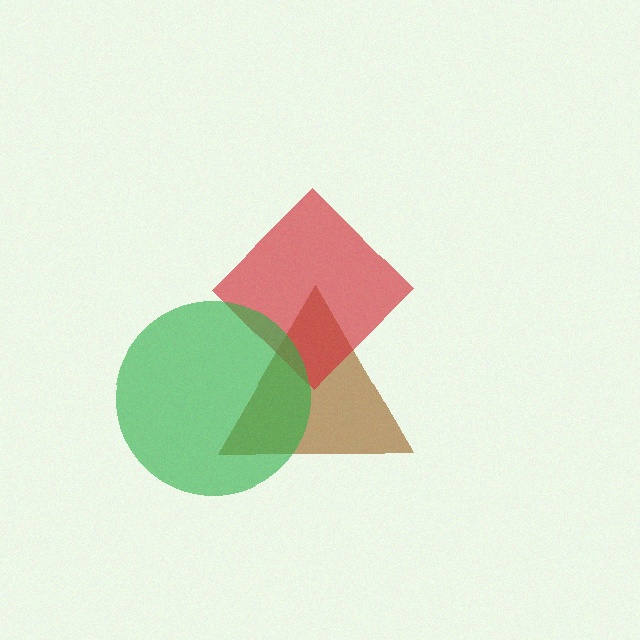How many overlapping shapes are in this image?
There are 3 overlapping shapes in the image.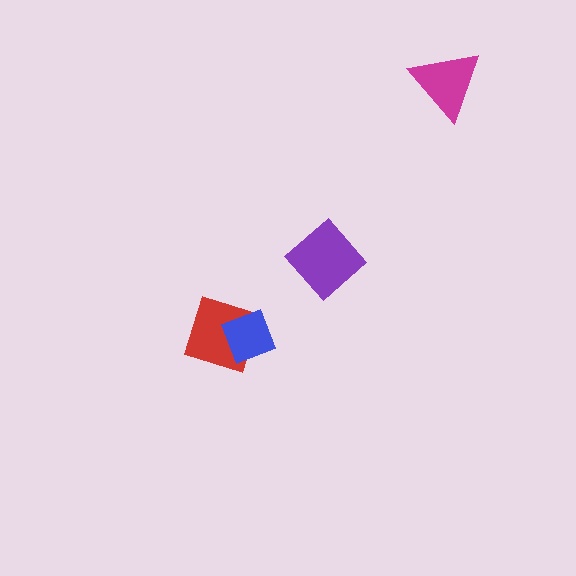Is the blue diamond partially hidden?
No, no other shape covers it.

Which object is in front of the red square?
The blue diamond is in front of the red square.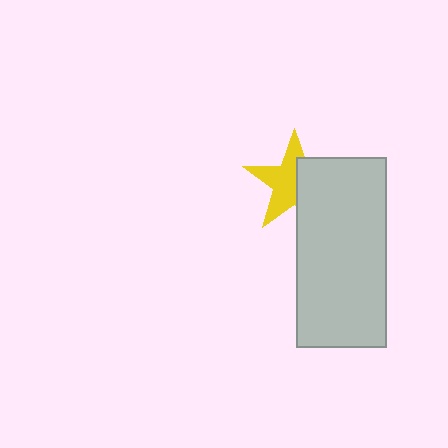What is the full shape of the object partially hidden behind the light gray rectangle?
The partially hidden object is a yellow star.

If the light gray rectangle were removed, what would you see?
You would see the complete yellow star.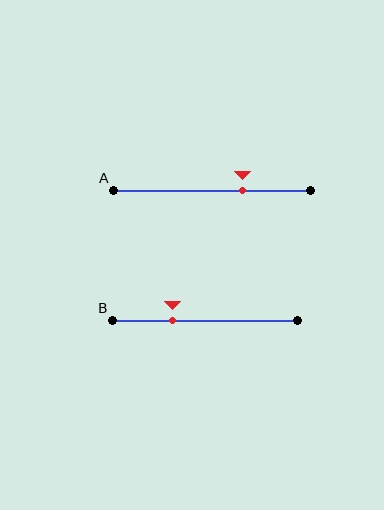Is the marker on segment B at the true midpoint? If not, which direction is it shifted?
No, the marker on segment B is shifted to the left by about 18% of the segment length.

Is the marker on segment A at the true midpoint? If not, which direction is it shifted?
No, the marker on segment A is shifted to the right by about 15% of the segment length.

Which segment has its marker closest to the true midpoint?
Segment A has its marker closest to the true midpoint.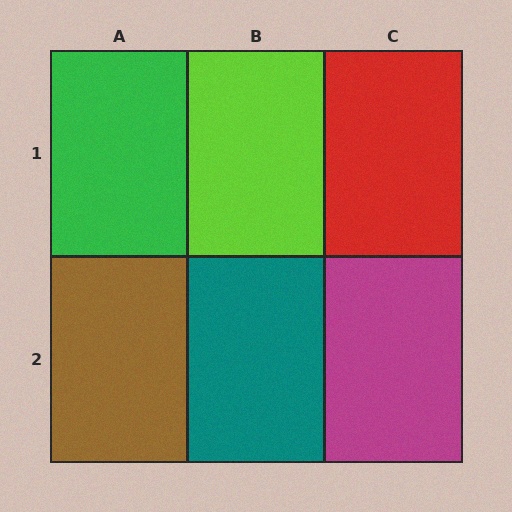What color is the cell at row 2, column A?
Brown.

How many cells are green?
1 cell is green.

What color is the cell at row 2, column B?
Teal.